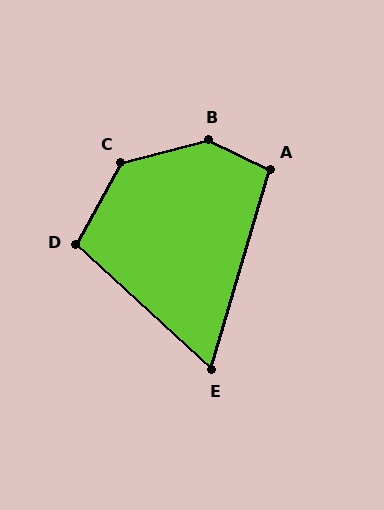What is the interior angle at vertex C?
Approximately 133 degrees (obtuse).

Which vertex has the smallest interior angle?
E, at approximately 64 degrees.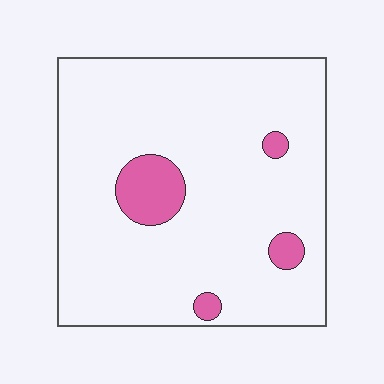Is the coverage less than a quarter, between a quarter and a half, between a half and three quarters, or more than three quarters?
Less than a quarter.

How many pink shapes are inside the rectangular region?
4.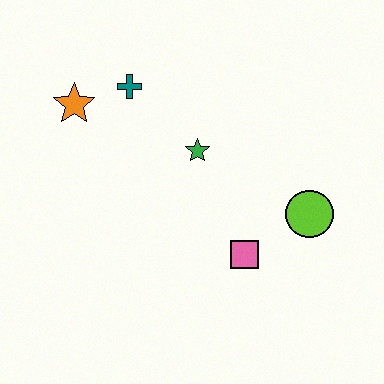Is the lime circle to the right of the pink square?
Yes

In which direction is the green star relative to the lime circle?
The green star is to the left of the lime circle.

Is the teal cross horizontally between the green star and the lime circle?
No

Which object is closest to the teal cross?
The orange star is closest to the teal cross.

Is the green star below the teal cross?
Yes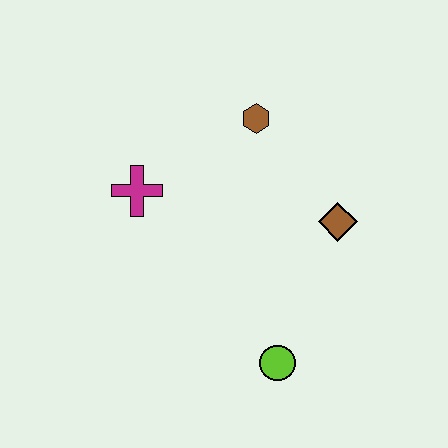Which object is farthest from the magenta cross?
The lime circle is farthest from the magenta cross.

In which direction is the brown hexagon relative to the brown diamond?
The brown hexagon is above the brown diamond.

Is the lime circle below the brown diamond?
Yes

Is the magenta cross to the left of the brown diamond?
Yes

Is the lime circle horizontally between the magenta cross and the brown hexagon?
No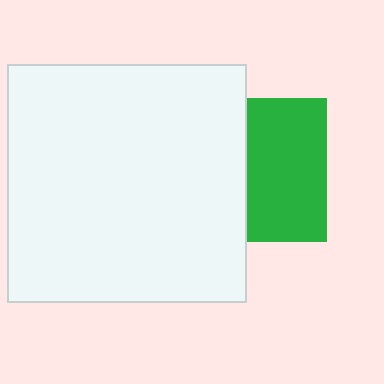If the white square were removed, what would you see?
You would see the complete green square.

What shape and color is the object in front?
The object in front is a white square.